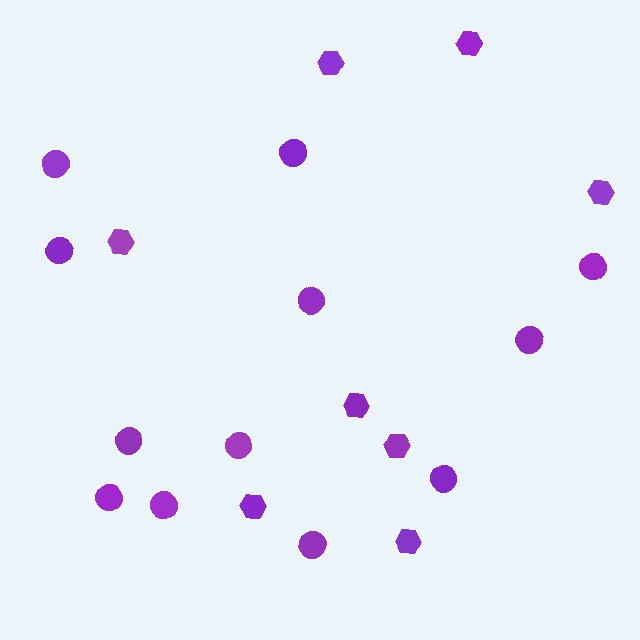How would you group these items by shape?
There are 2 groups: one group of circles (12) and one group of hexagons (8).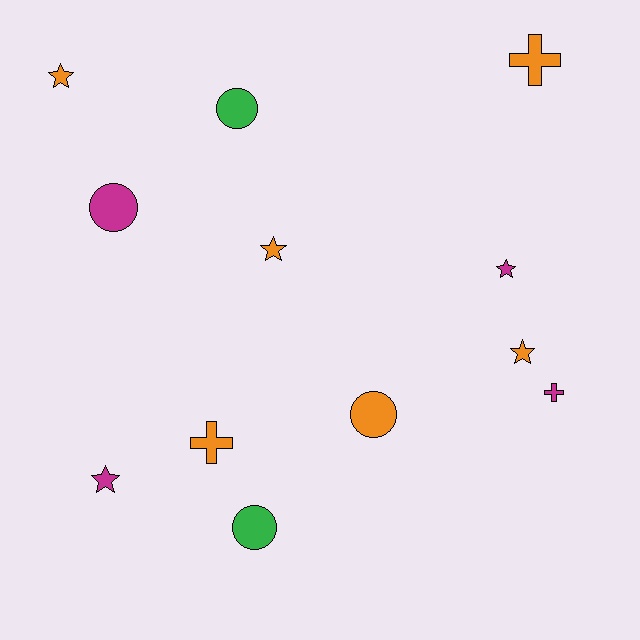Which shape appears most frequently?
Star, with 5 objects.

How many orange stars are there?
There are 3 orange stars.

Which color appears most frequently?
Orange, with 6 objects.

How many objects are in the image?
There are 12 objects.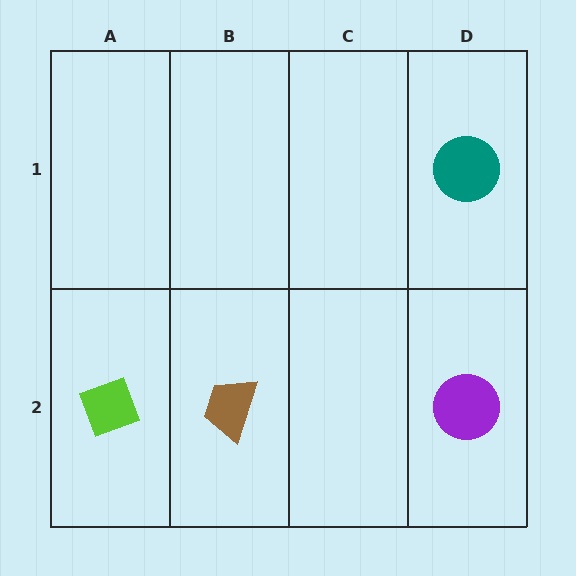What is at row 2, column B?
A brown trapezoid.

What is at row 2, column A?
A lime diamond.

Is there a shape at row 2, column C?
No, that cell is empty.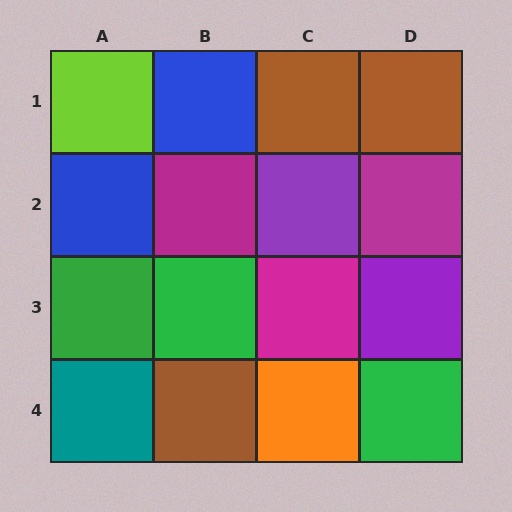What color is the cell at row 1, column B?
Blue.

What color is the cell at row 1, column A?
Lime.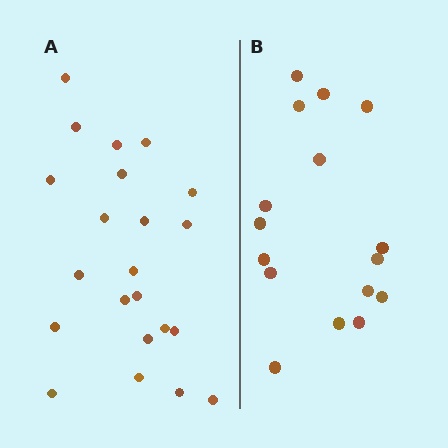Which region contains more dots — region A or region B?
Region A (the left region) has more dots.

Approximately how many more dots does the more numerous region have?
Region A has about 6 more dots than region B.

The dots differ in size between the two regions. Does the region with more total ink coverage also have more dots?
No. Region B has more total ink coverage because its dots are larger, but region A actually contains more individual dots. Total area can be misleading — the number of items is what matters here.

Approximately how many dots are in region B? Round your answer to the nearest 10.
About 20 dots. (The exact count is 16, which rounds to 20.)